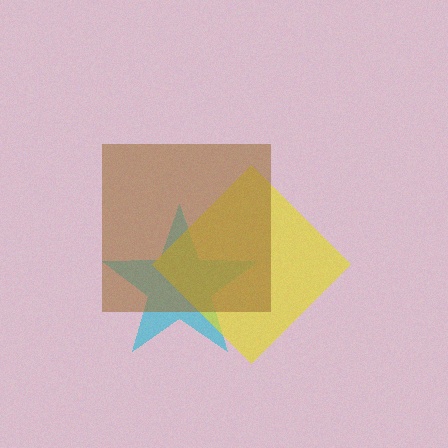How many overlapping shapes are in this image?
There are 3 overlapping shapes in the image.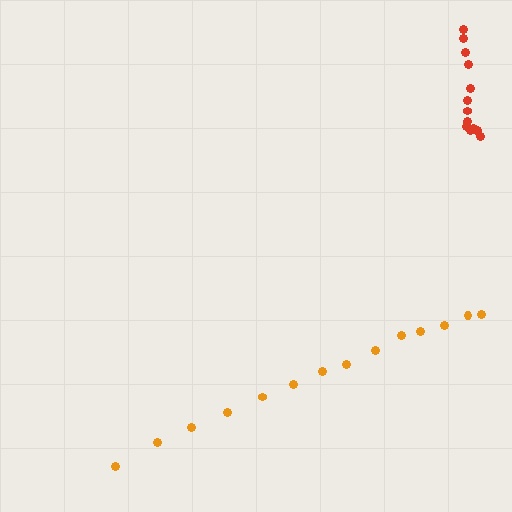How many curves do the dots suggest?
There are 2 distinct paths.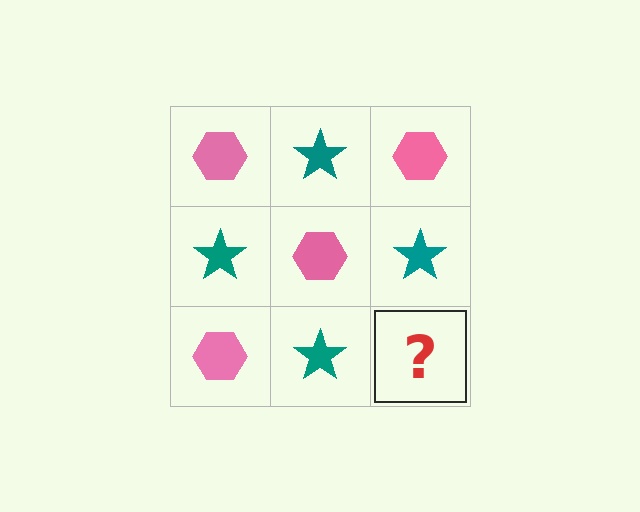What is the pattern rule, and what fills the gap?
The rule is that it alternates pink hexagon and teal star in a checkerboard pattern. The gap should be filled with a pink hexagon.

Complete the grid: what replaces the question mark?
The question mark should be replaced with a pink hexagon.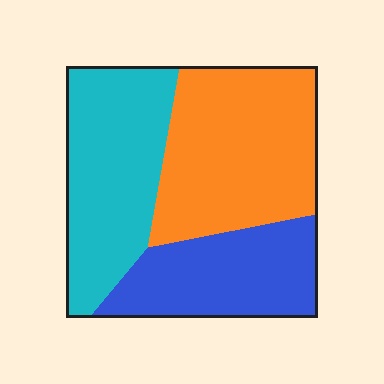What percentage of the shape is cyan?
Cyan takes up between a third and a half of the shape.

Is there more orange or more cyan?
Orange.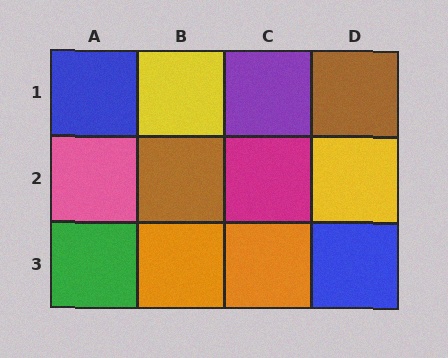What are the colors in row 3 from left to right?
Green, orange, orange, blue.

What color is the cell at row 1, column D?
Brown.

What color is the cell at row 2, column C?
Magenta.